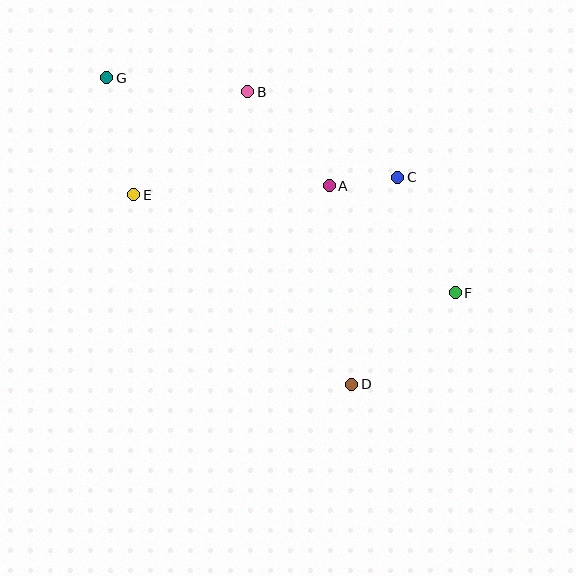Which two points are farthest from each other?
Points F and G are farthest from each other.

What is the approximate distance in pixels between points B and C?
The distance between B and C is approximately 173 pixels.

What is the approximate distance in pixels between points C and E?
The distance between C and E is approximately 265 pixels.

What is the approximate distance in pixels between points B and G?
The distance between B and G is approximately 141 pixels.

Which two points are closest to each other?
Points A and C are closest to each other.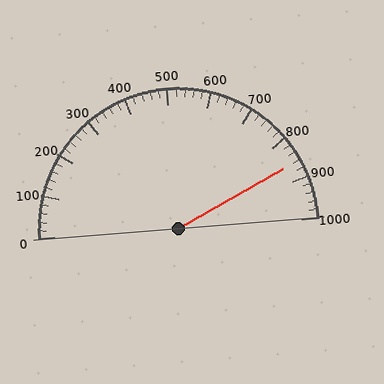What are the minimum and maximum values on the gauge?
The gauge ranges from 0 to 1000.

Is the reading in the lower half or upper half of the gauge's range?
The reading is in the upper half of the range (0 to 1000).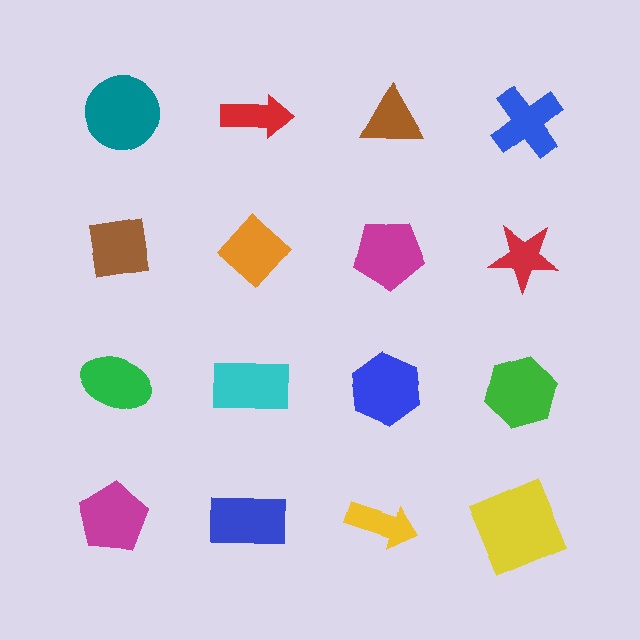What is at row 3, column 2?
A cyan rectangle.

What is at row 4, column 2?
A blue rectangle.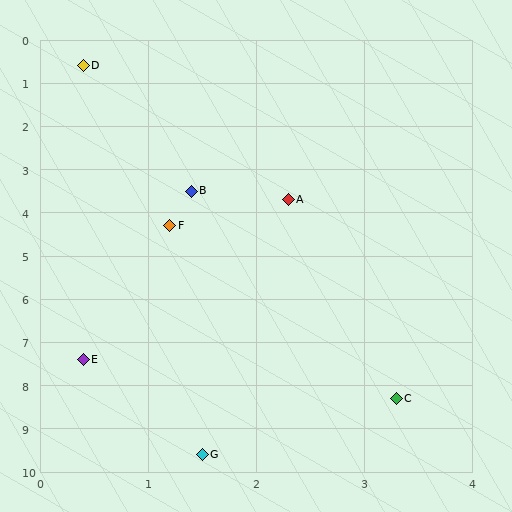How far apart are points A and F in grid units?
Points A and F are about 1.3 grid units apart.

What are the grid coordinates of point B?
Point B is at approximately (1.4, 3.5).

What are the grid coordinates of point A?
Point A is at approximately (2.3, 3.7).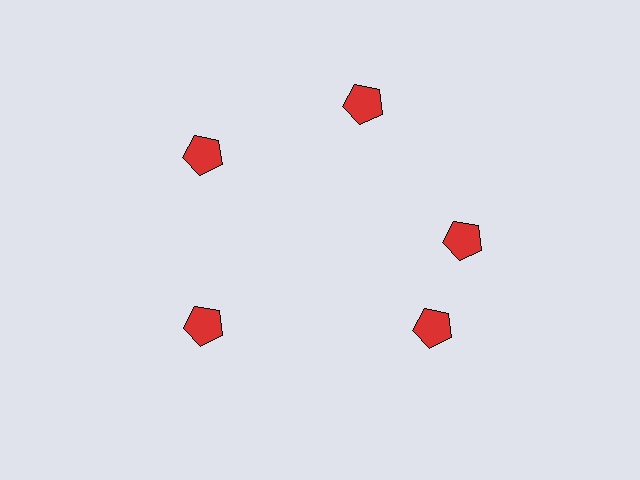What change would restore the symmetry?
The symmetry would be restored by rotating it back into even spacing with its neighbors so that all 5 pentagons sit at equal angles and equal distance from the center.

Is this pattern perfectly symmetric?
No. The 5 red pentagons are arranged in a ring, but one element near the 5 o'clock position is rotated out of alignment along the ring, breaking the 5-fold rotational symmetry.